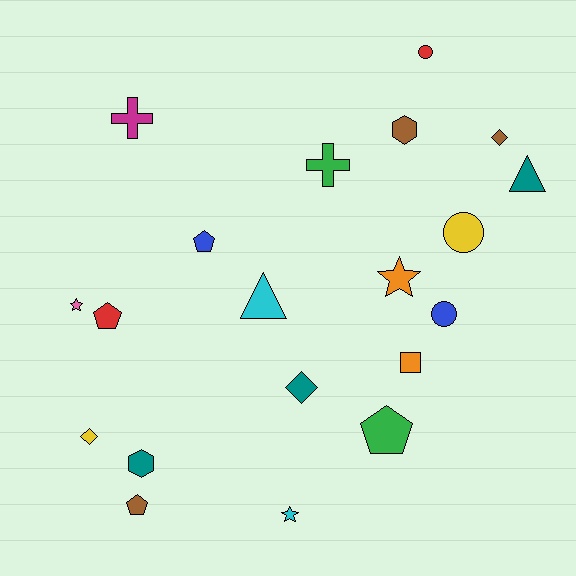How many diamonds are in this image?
There are 3 diamonds.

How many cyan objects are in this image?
There are 2 cyan objects.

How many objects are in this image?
There are 20 objects.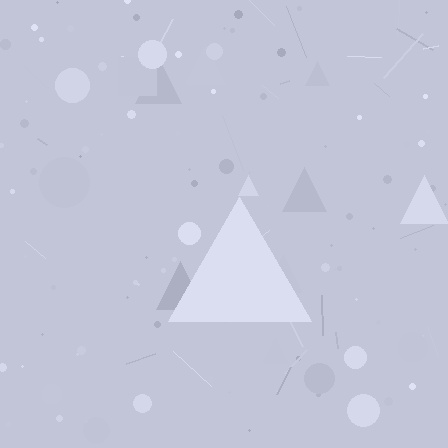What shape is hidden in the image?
A triangle is hidden in the image.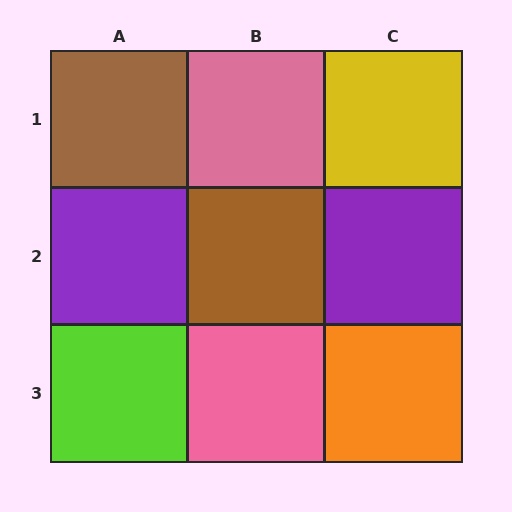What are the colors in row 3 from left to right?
Lime, pink, orange.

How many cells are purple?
2 cells are purple.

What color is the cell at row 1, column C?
Yellow.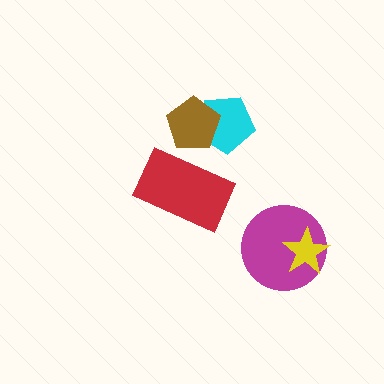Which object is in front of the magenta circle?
The yellow star is in front of the magenta circle.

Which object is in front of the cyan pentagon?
The brown pentagon is in front of the cyan pentagon.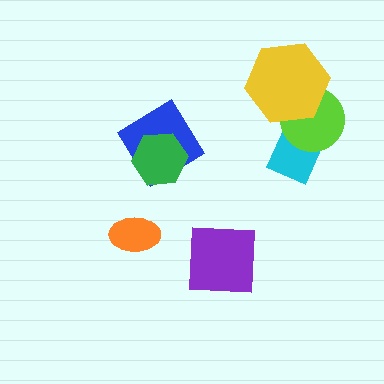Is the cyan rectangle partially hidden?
Yes, it is partially covered by another shape.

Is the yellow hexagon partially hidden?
No, no other shape covers it.